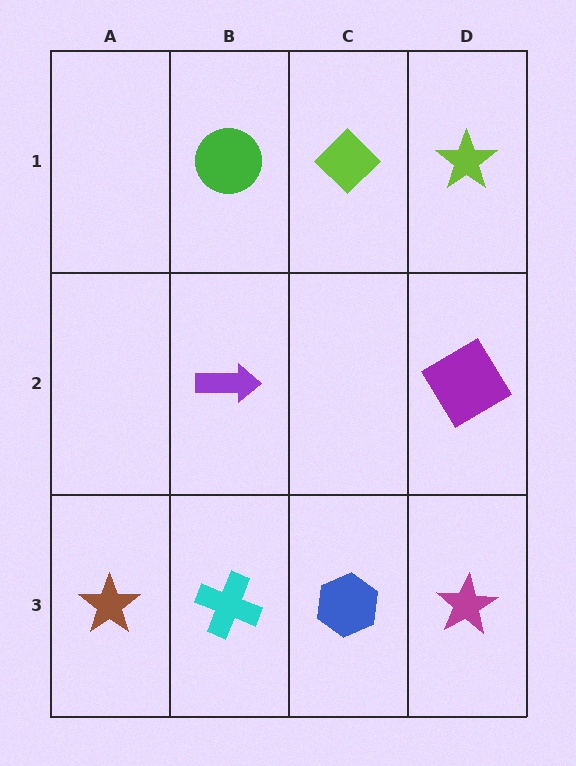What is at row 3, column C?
A blue hexagon.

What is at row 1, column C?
A lime diamond.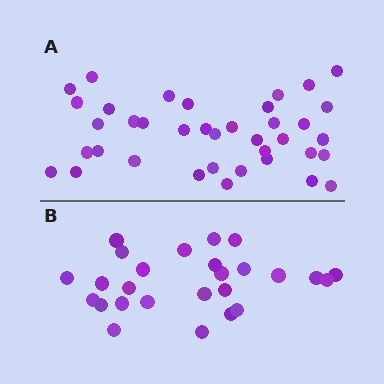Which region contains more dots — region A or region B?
Region A (the top region) has more dots.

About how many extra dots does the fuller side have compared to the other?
Region A has roughly 12 or so more dots than region B.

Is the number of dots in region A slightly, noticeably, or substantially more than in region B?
Region A has substantially more. The ratio is roughly 1.5 to 1.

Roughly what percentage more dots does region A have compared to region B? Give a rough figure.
About 45% more.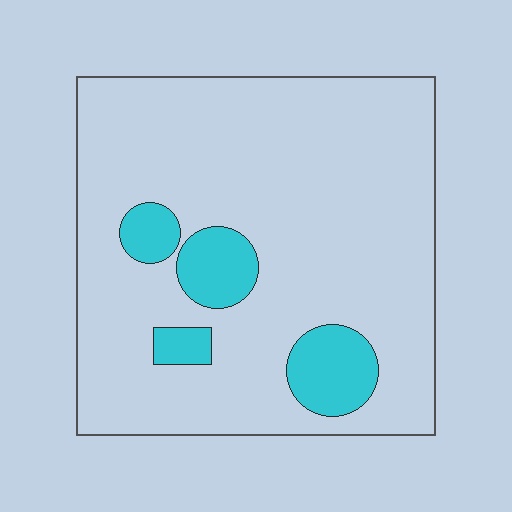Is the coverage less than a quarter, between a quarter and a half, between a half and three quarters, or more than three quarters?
Less than a quarter.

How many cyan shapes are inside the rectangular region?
4.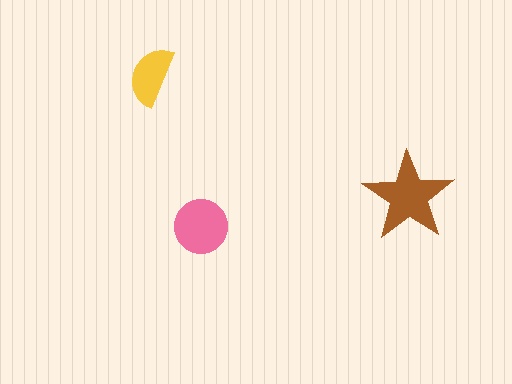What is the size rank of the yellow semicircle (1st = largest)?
3rd.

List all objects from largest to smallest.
The brown star, the pink circle, the yellow semicircle.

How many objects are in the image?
There are 3 objects in the image.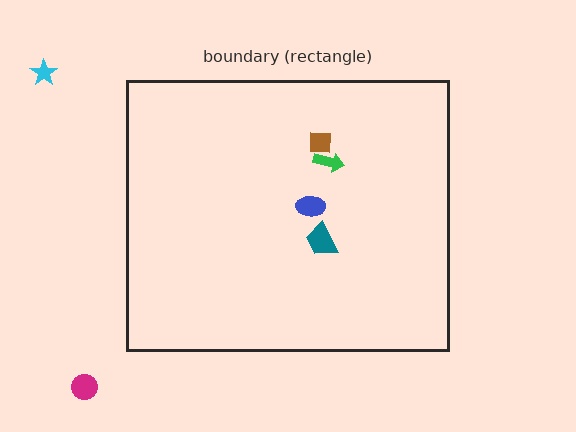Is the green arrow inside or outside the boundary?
Inside.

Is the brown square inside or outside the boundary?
Inside.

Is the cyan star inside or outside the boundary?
Outside.